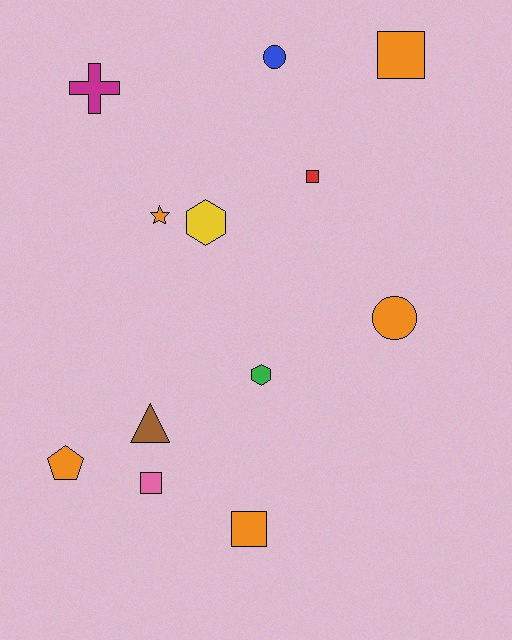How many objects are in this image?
There are 12 objects.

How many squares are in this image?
There are 4 squares.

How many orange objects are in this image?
There are 5 orange objects.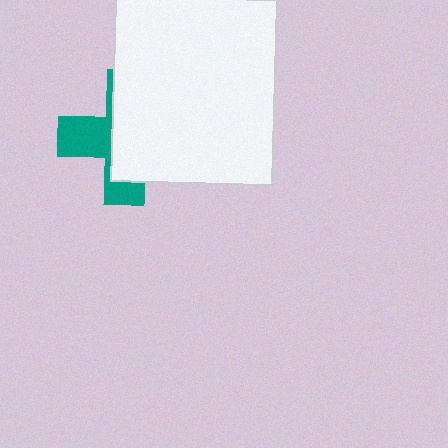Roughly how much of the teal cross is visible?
A small part of it is visible (roughly 38%).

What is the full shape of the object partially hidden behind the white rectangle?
The partially hidden object is a teal cross.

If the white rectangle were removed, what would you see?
You would see the complete teal cross.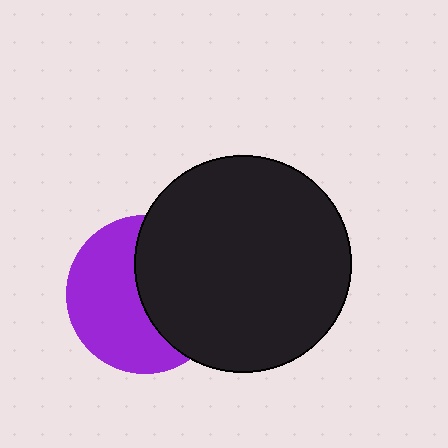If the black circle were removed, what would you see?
You would see the complete purple circle.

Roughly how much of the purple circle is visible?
About half of it is visible (roughly 53%).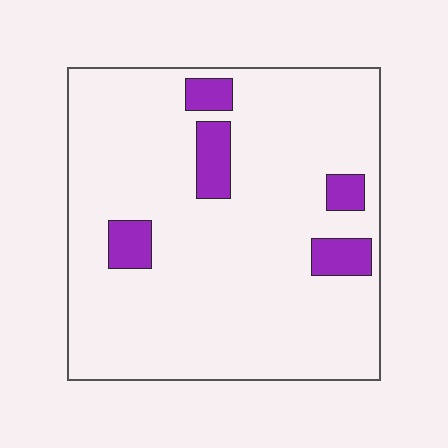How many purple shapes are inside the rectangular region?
5.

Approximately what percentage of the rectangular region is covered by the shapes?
Approximately 10%.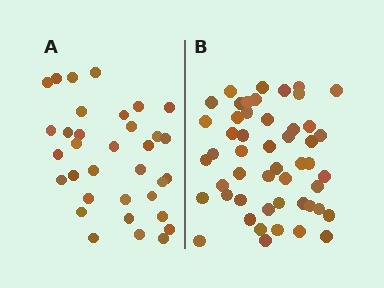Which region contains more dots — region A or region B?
Region B (the right region) has more dots.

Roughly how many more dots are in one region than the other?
Region B has approximately 15 more dots than region A.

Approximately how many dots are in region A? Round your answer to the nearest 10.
About 30 dots. (The exact count is 34, which rounds to 30.)